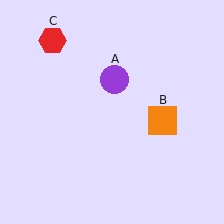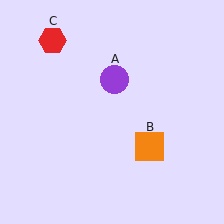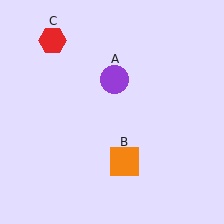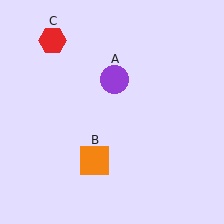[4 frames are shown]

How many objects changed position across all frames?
1 object changed position: orange square (object B).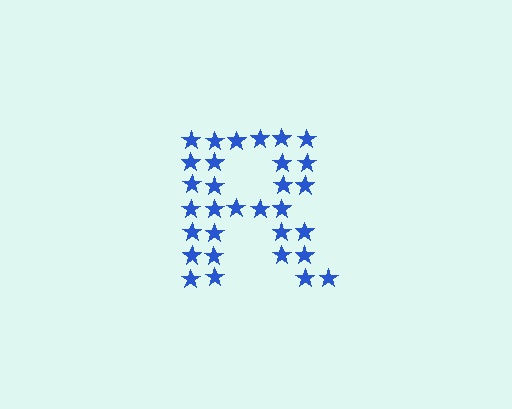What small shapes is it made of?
It is made of small stars.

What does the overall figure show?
The overall figure shows the letter R.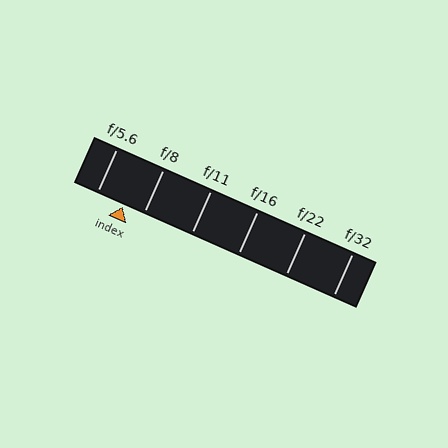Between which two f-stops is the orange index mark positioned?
The index mark is between f/5.6 and f/8.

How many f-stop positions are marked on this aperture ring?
There are 6 f-stop positions marked.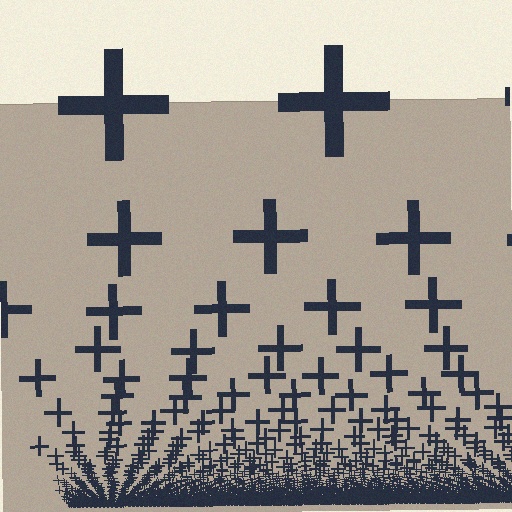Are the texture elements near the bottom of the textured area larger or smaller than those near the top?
Smaller. The gradient is inverted — elements near the bottom are smaller and denser.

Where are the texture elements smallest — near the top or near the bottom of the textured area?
Near the bottom.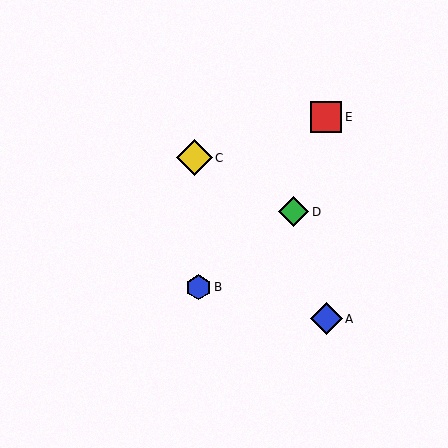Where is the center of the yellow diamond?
The center of the yellow diamond is at (194, 158).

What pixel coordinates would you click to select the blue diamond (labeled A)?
Click at (326, 319) to select the blue diamond A.